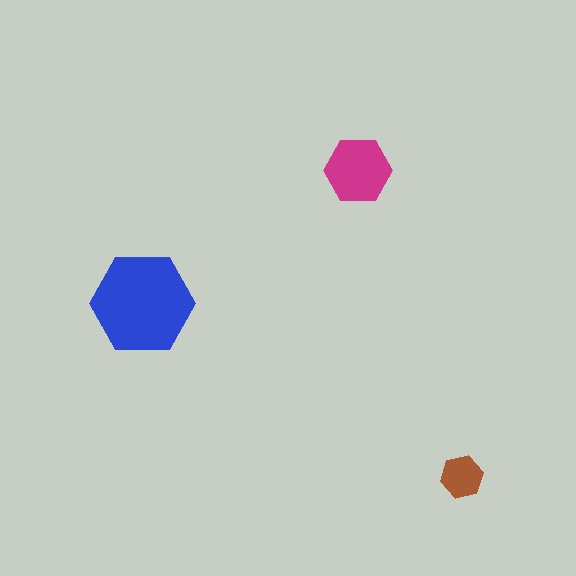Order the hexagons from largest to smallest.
the blue one, the magenta one, the brown one.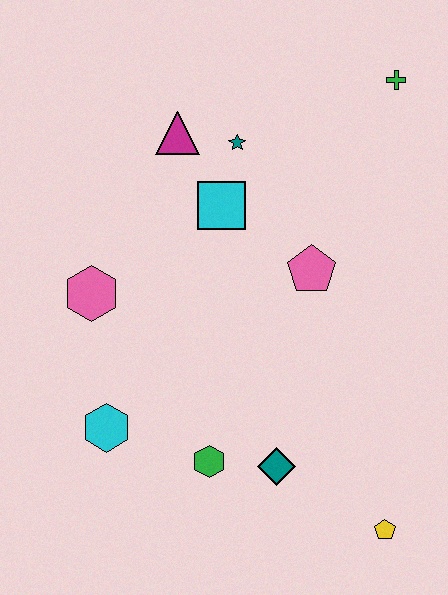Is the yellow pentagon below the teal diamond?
Yes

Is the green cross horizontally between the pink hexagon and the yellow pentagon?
No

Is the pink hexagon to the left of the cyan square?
Yes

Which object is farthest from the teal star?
The yellow pentagon is farthest from the teal star.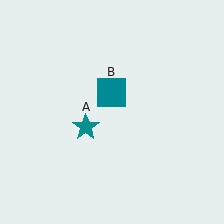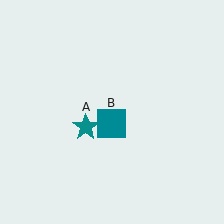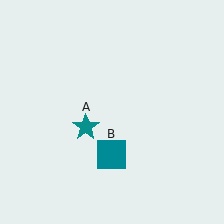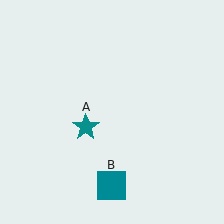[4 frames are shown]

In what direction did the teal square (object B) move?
The teal square (object B) moved down.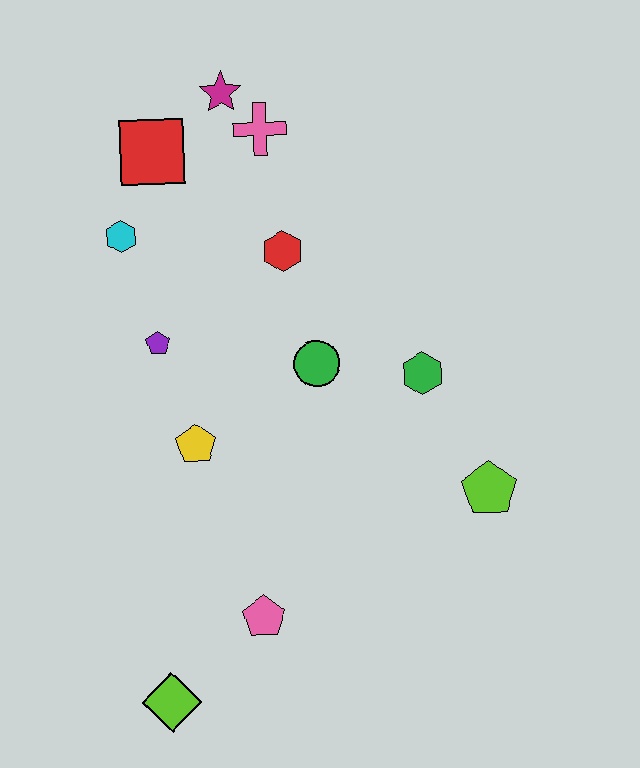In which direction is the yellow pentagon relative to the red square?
The yellow pentagon is below the red square.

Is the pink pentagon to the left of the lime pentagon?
Yes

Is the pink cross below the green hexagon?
No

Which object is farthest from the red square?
The lime diamond is farthest from the red square.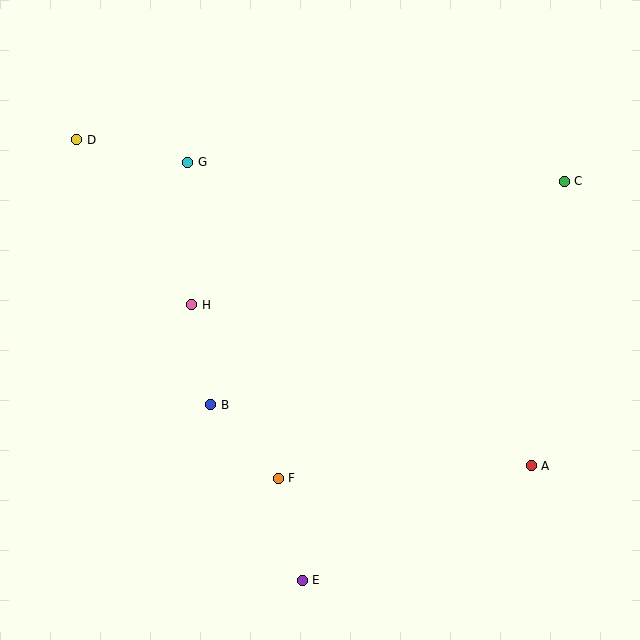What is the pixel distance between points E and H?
The distance between E and H is 297 pixels.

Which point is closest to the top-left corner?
Point D is closest to the top-left corner.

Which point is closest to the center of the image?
Point H at (192, 305) is closest to the center.